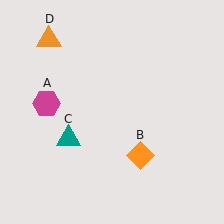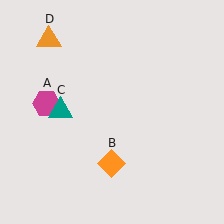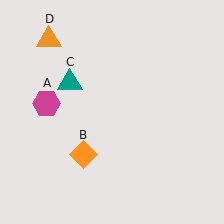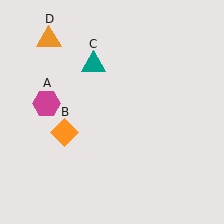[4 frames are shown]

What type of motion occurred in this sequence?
The orange diamond (object B), teal triangle (object C) rotated clockwise around the center of the scene.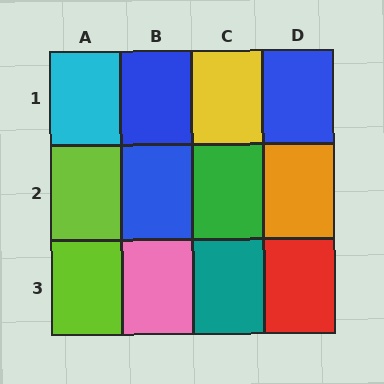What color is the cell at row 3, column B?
Pink.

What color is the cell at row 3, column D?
Red.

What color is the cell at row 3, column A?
Lime.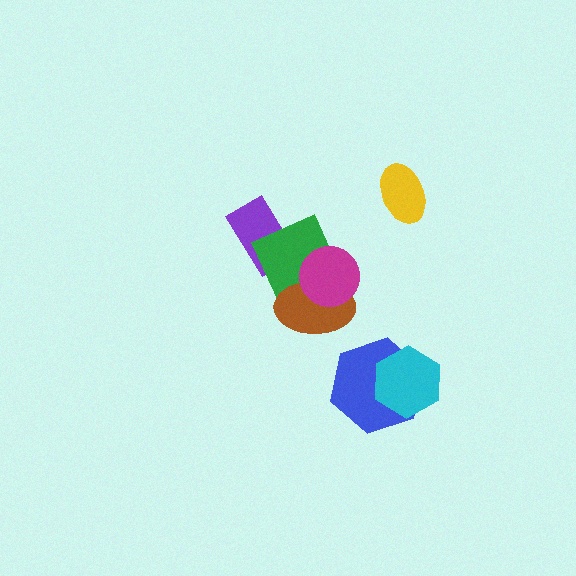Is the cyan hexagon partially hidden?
No, no other shape covers it.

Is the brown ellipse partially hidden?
Yes, it is partially covered by another shape.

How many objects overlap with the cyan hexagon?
1 object overlaps with the cyan hexagon.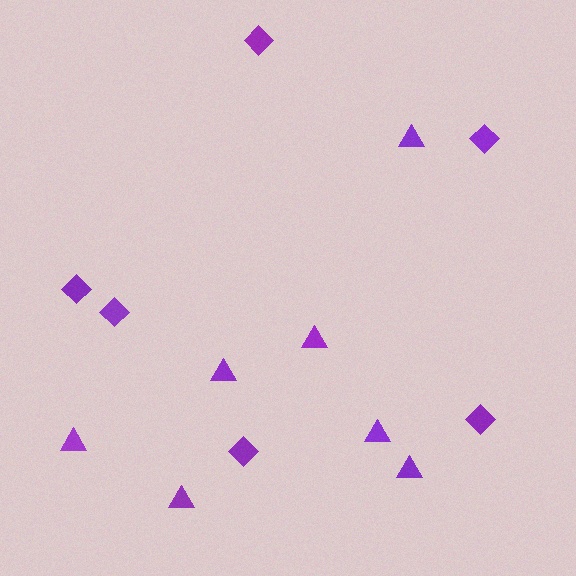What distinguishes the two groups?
There are 2 groups: one group of triangles (7) and one group of diamonds (6).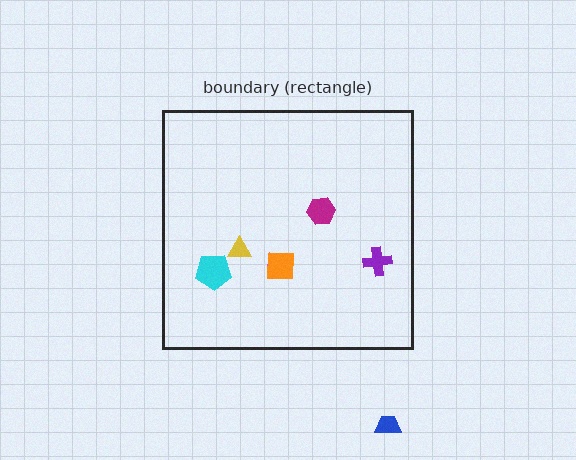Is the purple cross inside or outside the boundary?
Inside.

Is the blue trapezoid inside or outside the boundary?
Outside.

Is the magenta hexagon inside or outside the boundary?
Inside.